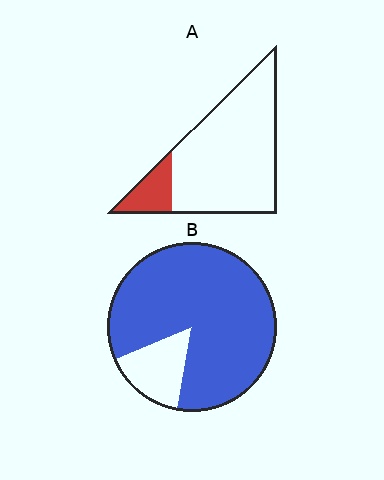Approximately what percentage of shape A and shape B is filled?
A is approximately 15% and B is approximately 85%.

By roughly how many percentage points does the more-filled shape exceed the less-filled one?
By roughly 70 percentage points (B over A).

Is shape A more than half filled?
No.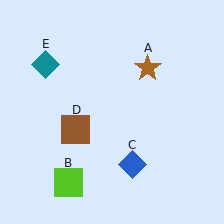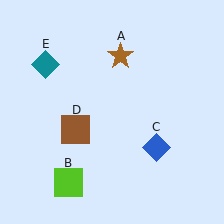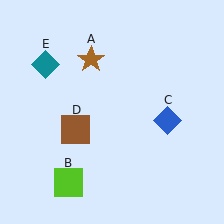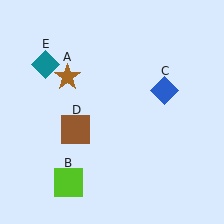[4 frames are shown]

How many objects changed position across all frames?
2 objects changed position: brown star (object A), blue diamond (object C).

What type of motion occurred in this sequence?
The brown star (object A), blue diamond (object C) rotated counterclockwise around the center of the scene.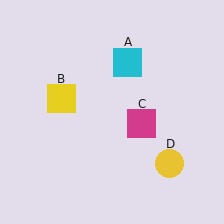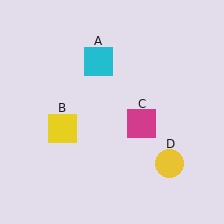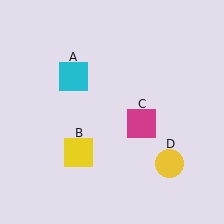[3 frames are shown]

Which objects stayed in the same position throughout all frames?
Magenta square (object C) and yellow circle (object D) remained stationary.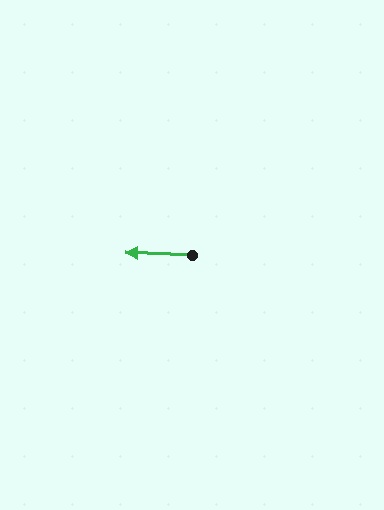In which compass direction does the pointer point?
West.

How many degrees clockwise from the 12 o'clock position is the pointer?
Approximately 272 degrees.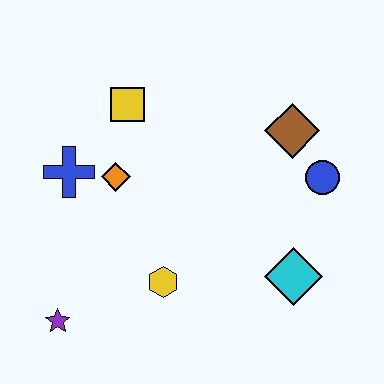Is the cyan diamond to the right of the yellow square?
Yes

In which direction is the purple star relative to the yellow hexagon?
The purple star is to the left of the yellow hexagon.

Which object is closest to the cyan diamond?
The blue circle is closest to the cyan diamond.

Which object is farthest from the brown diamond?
The purple star is farthest from the brown diamond.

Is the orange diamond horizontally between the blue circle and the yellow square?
No